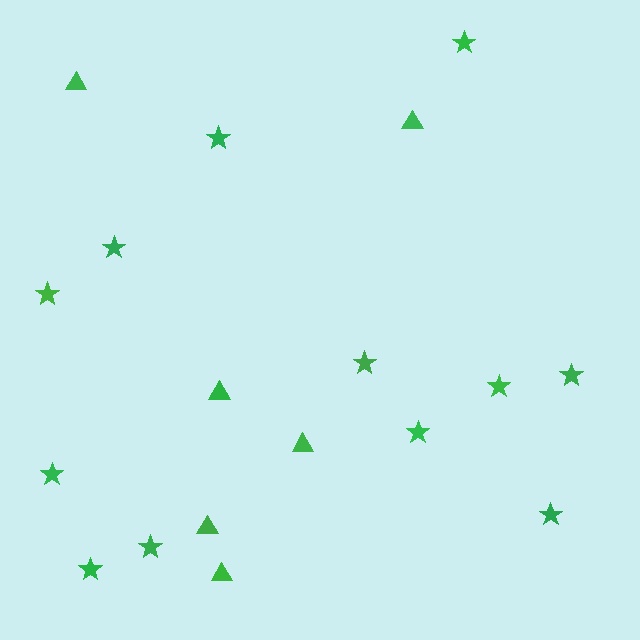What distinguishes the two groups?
There are 2 groups: one group of triangles (6) and one group of stars (12).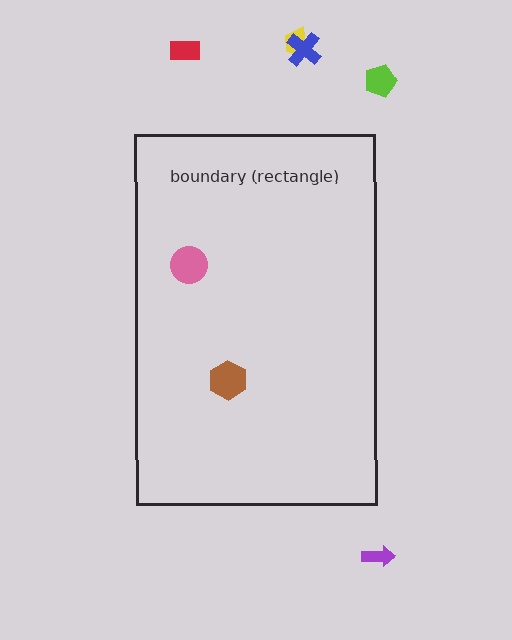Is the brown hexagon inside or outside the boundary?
Inside.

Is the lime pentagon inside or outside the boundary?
Outside.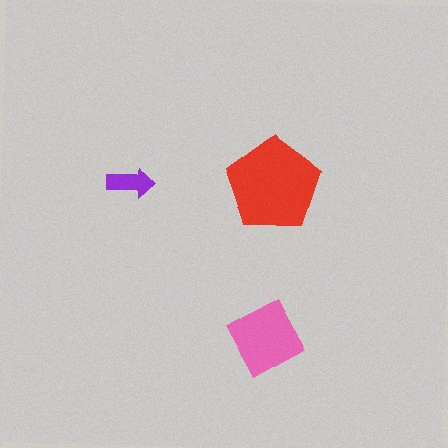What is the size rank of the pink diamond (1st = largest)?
2nd.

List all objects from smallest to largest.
The purple arrow, the pink diamond, the red pentagon.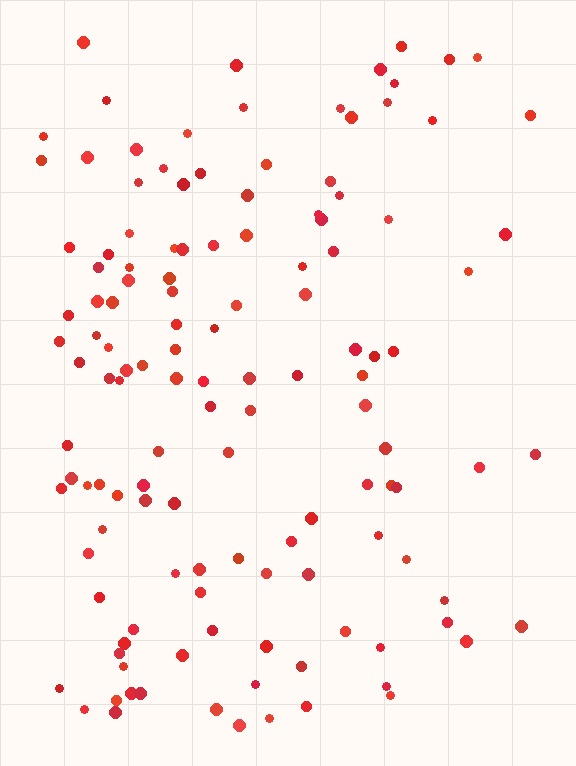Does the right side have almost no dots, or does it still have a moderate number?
Still a moderate number, just noticeably fewer than the left.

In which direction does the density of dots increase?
From right to left, with the left side densest.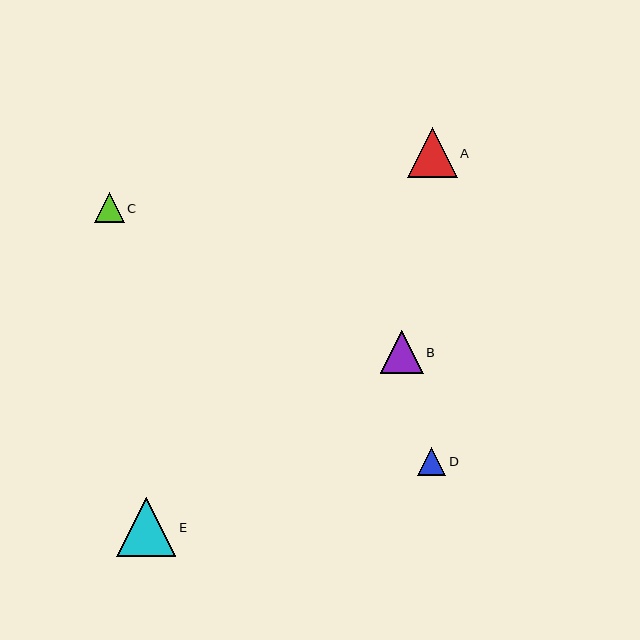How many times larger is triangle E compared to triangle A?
Triangle E is approximately 1.2 times the size of triangle A.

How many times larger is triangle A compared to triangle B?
Triangle A is approximately 1.2 times the size of triangle B.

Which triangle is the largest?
Triangle E is the largest with a size of approximately 59 pixels.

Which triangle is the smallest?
Triangle D is the smallest with a size of approximately 28 pixels.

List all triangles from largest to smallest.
From largest to smallest: E, A, B, C, D.